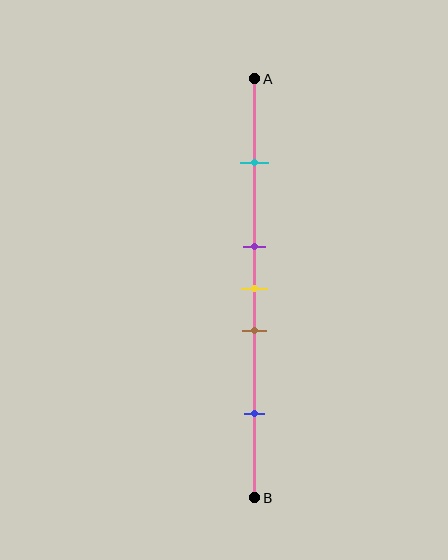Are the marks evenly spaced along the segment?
No, the marks are not evenly spaced.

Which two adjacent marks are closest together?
The purple and yellow marks are the closest adjacent pair.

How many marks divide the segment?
There are 5 marks dividing the segment.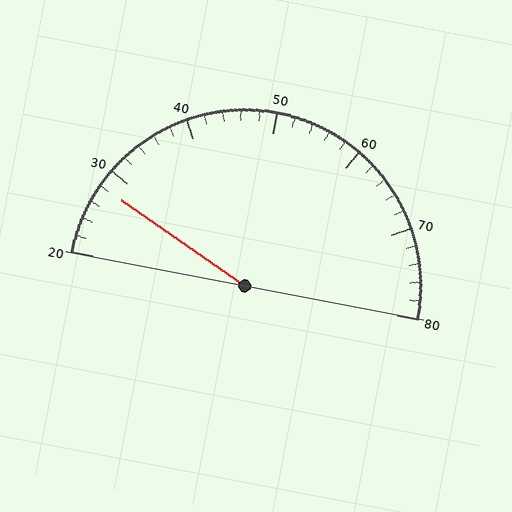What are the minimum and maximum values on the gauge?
The gauge ranges from 20 to 80.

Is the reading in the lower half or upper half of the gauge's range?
The reading is in the lower half of the range (20 to 80).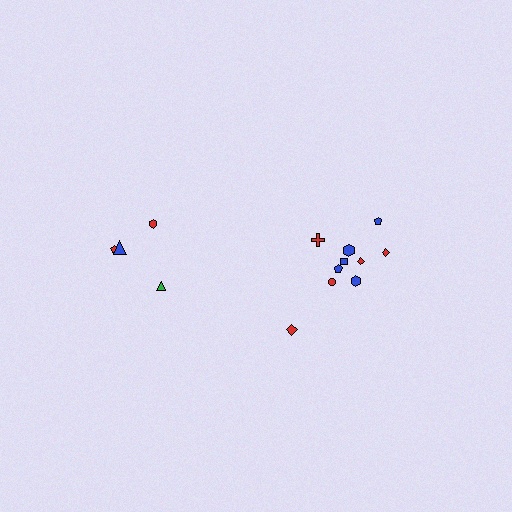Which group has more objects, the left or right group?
The right group.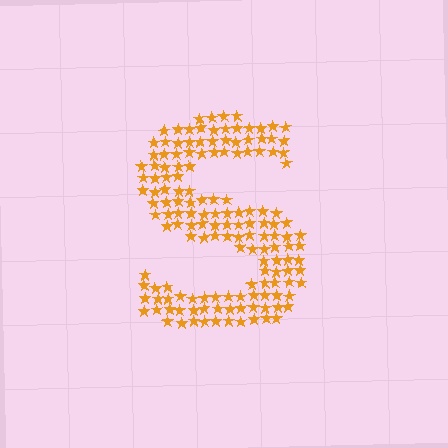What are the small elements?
The small elements are stars.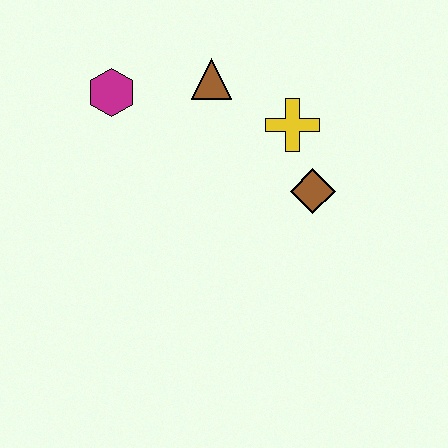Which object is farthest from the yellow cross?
The magenta hexagon is farthest from the yellow cross.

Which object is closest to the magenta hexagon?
The brown triangle is closest to the magenta hexagon.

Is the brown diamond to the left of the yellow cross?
No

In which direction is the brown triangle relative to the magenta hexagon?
The brown triangle is to the right of the magenta hexagon.